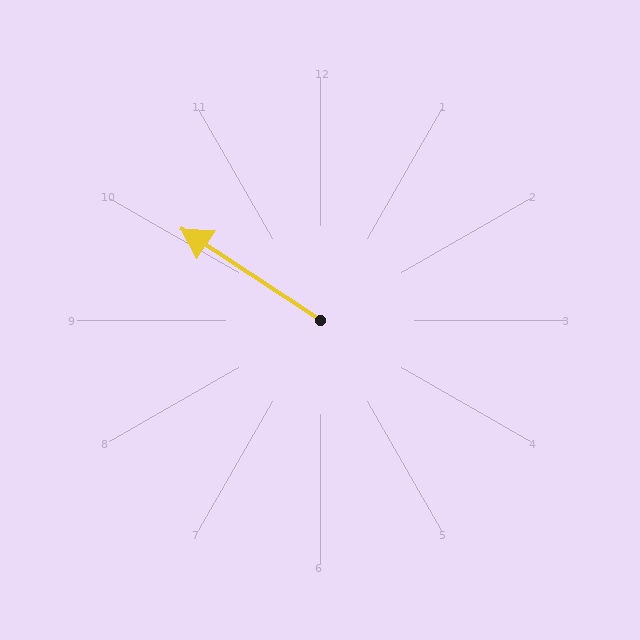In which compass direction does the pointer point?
Northwest.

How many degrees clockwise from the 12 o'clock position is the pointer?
Approximately 303 degrees.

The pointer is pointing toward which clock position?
Roughly 10 o'clock.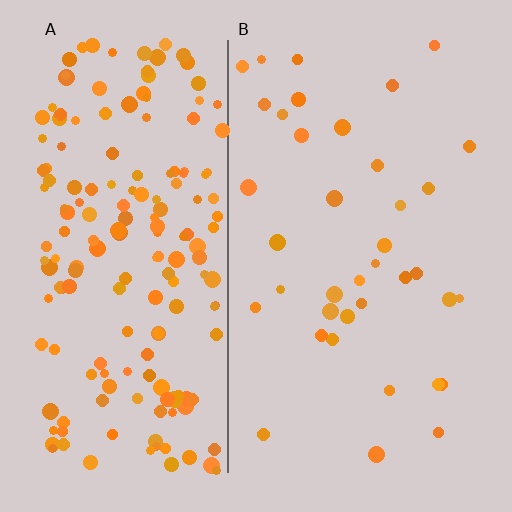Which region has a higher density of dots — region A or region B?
A (the left).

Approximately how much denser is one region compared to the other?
Approximately 4.7× — region A over region B.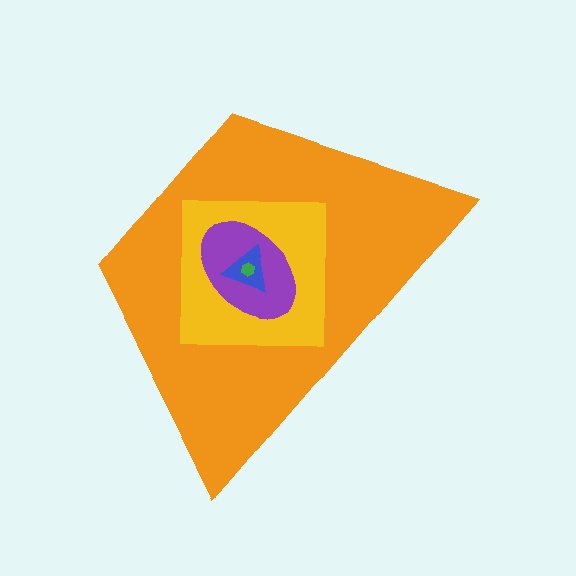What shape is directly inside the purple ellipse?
The blue triangle.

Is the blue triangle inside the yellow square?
Yes.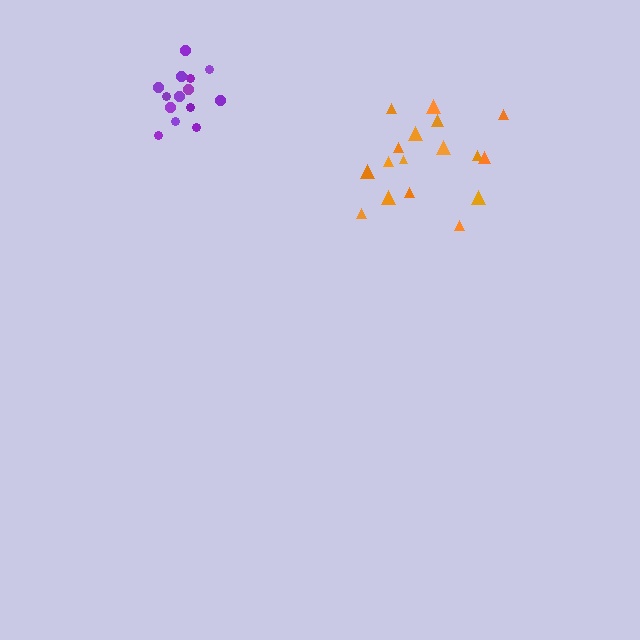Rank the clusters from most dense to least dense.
purple, orange.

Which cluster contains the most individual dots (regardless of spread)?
Orange (17).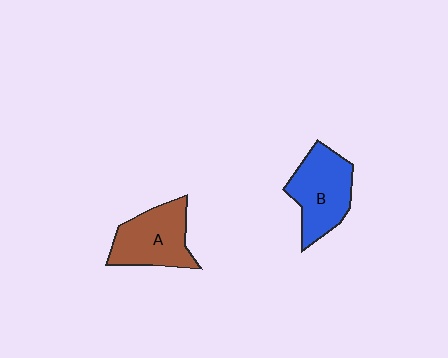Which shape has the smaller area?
Shape A (brown).